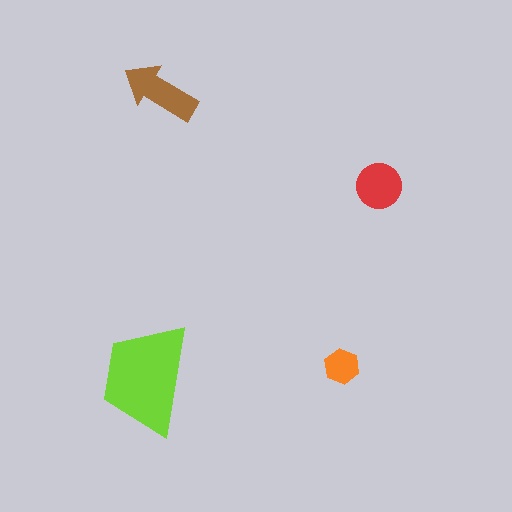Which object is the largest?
The lime trapezoid.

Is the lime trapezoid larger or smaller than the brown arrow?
Larger.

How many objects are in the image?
There are 4 objects in the image.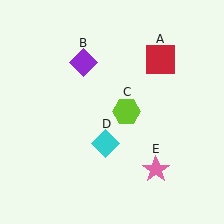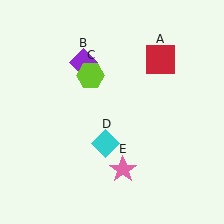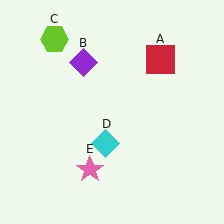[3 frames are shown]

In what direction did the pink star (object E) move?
The pink star (object E) moved left.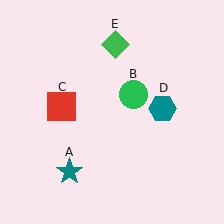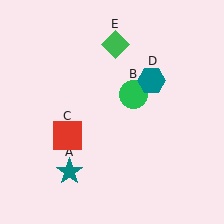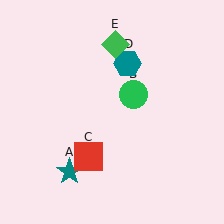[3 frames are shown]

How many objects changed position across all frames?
2 objects changed position: red square (object C), teal hexagon (object D).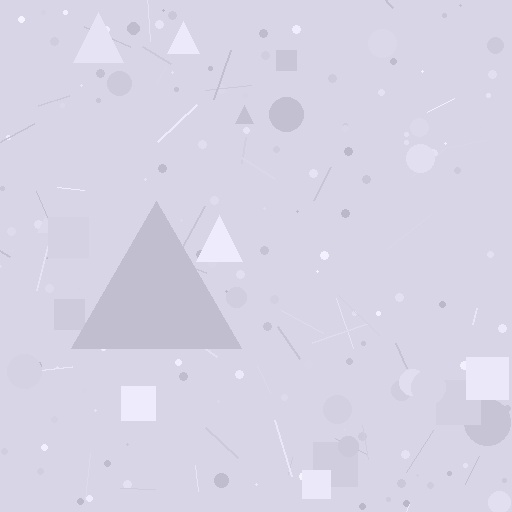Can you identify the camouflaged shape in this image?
The camouflaged shape is a triangle.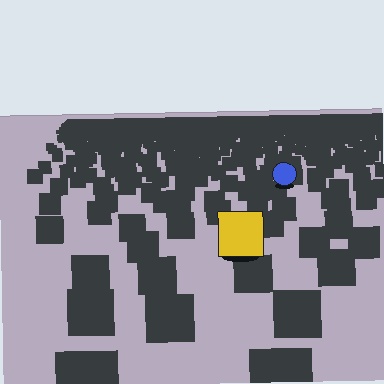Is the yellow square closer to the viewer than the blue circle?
Yes. The yellow square is closer — you can tell from the texture gradient: the ground texture is coarser near it.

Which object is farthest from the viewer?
The blue circle is farthest from the viewer. It appears smaller and the ground texture around it is denser.